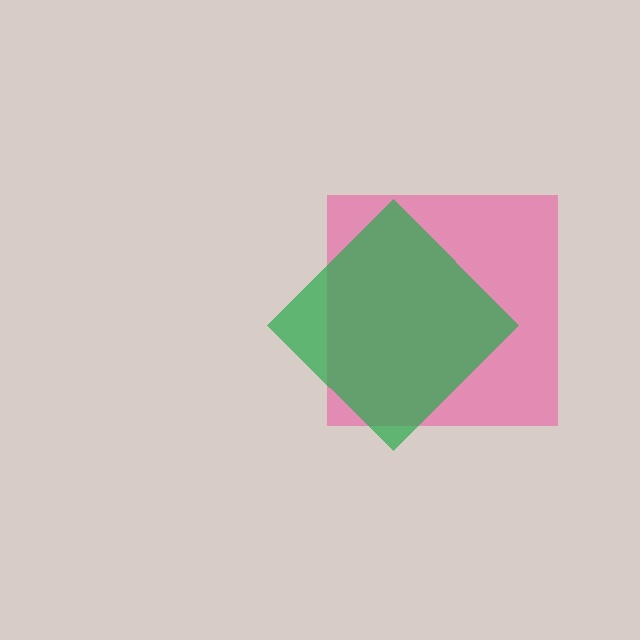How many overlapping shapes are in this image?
There are 2 overlapping shapes in the image.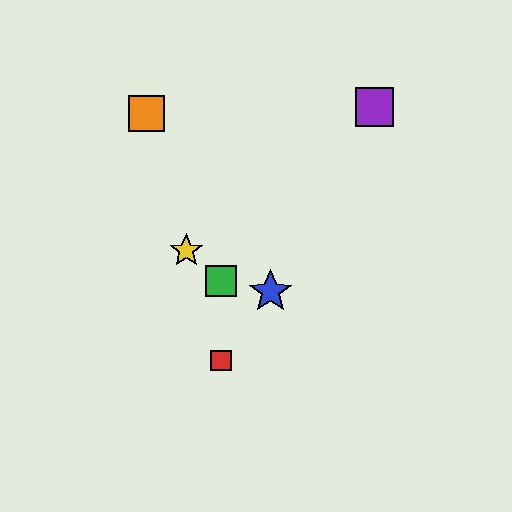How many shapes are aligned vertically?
2 shapes (the red square, the green square) are aligned vertically.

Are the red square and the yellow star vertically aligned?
No, the red square is at x≈221 and the yellow star is at x≈186.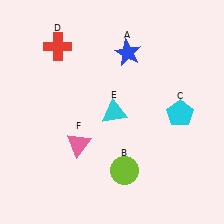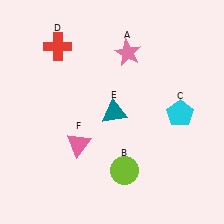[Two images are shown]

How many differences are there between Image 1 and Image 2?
There are 2 differences between the two images.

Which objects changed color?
A changed from blue to pink. E changed from cyan to teal.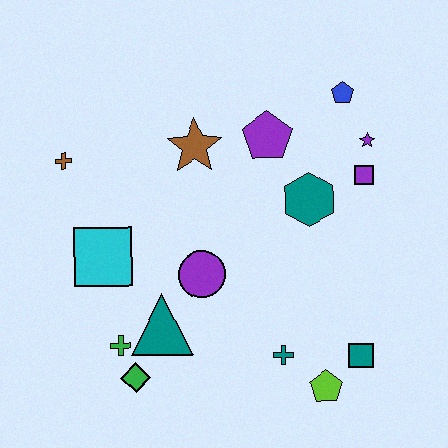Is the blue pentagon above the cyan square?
Yes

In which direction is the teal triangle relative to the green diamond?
The teal triangle is above the green diamond.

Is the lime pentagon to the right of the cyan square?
Yes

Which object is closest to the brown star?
The purple pentagon is closest to the brown star.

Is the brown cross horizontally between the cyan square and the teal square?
No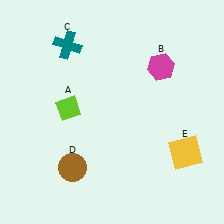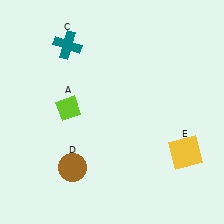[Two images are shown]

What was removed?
The magenta hexagon (B) was removed in Image 2.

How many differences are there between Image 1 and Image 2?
There is 1 difference between the two images.